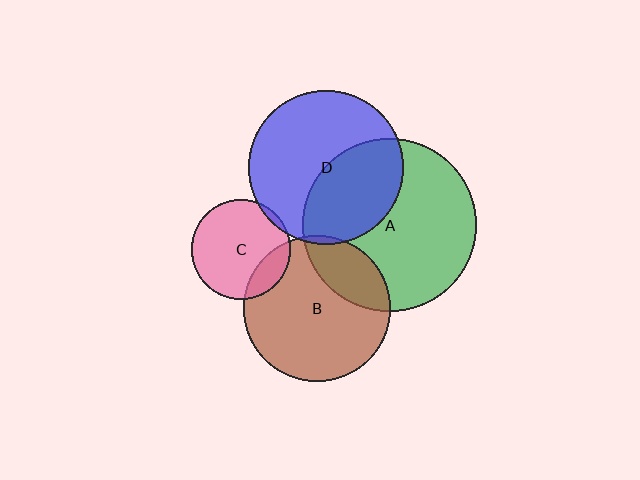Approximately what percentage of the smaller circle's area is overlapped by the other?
Approximately 5%.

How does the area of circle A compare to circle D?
Approximately 1.3 times.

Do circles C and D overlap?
Yes.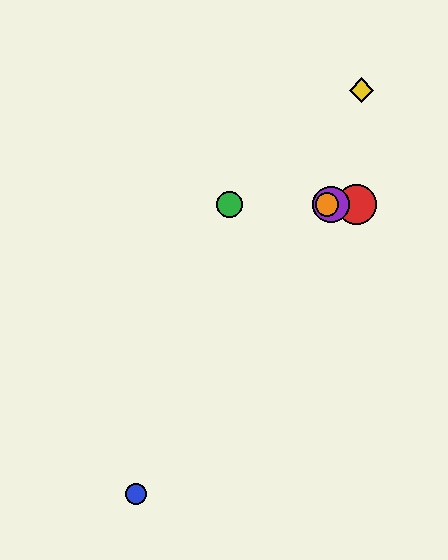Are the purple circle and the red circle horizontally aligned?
Yes, both are at y≈204.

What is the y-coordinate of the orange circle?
The orange circle is at y≈204.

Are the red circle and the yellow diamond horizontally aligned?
No, the red circle is at y≈204 and the yellow diamond is at y≈90.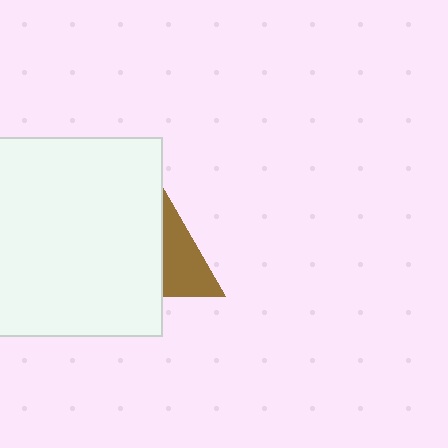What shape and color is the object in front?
The object in front is a white square.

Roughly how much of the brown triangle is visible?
A small part of it is visible (roughly 40%).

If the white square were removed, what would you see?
You would see the complete brown triangle.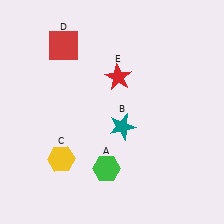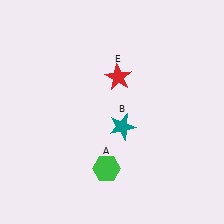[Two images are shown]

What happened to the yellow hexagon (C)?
The yellow hexagon (C) was removed in Image 2. It was in the bottom-left area of Image 1.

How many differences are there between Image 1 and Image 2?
There are 2 differences between the two images.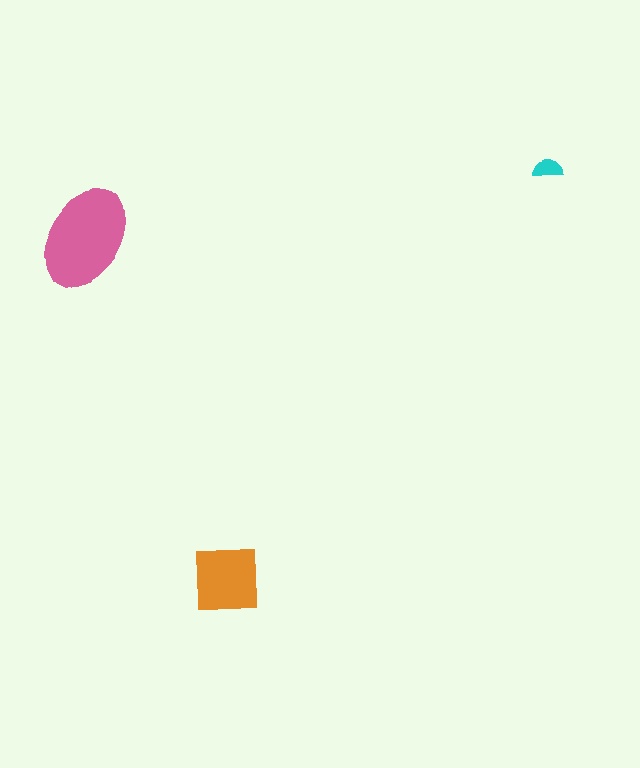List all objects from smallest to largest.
The cyan semicircle, the orange square, the pink ellipse.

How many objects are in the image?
There are 3 objects in the image.